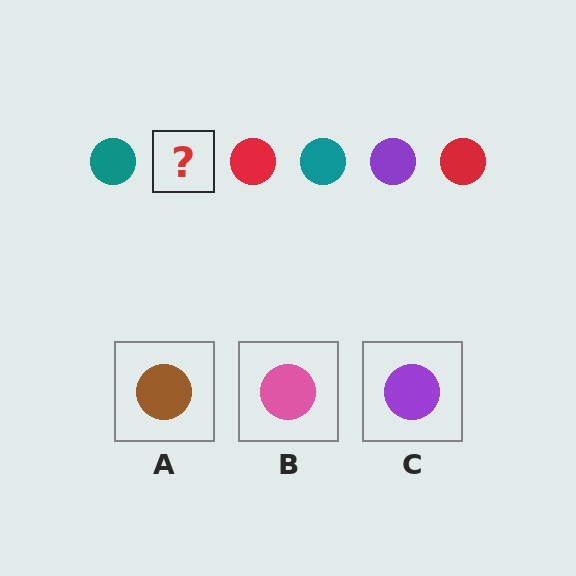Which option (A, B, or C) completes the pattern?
C.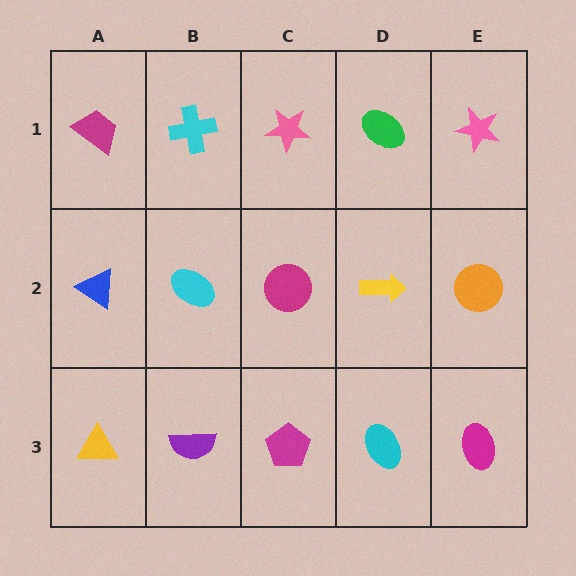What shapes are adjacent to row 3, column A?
A blue triangle (row 2, column A), a purple semicircle (row 3, column B).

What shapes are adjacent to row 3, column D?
A yellow arrow (row 2, column D), a magenta pentagon (row 3, column C), a magenta ellipse (row 3, column E).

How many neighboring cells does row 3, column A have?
2.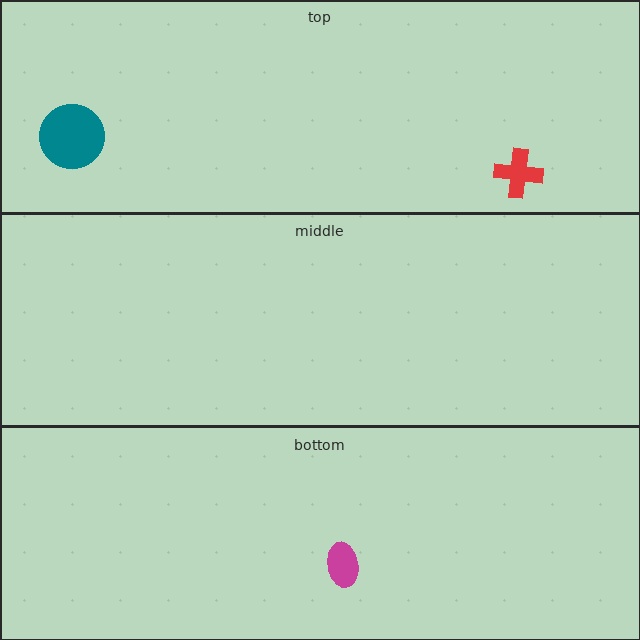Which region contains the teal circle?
The top region.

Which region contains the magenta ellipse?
The bottom region.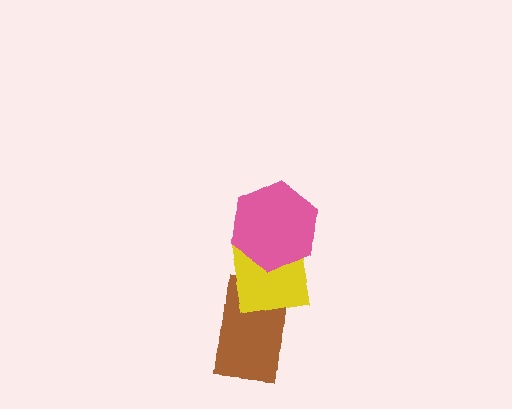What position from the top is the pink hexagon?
The pink hexagon is 1st from the top.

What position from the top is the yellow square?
The yellow square is 2nd from the top.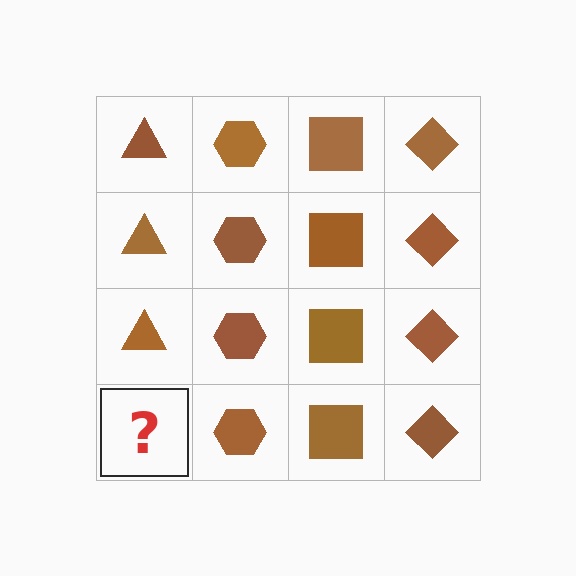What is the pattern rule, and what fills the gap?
The rule is that each column has a consistent shape. The gap should be filled with a brown triangle.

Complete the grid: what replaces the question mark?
The question mark should be replaced with a brown triangle.